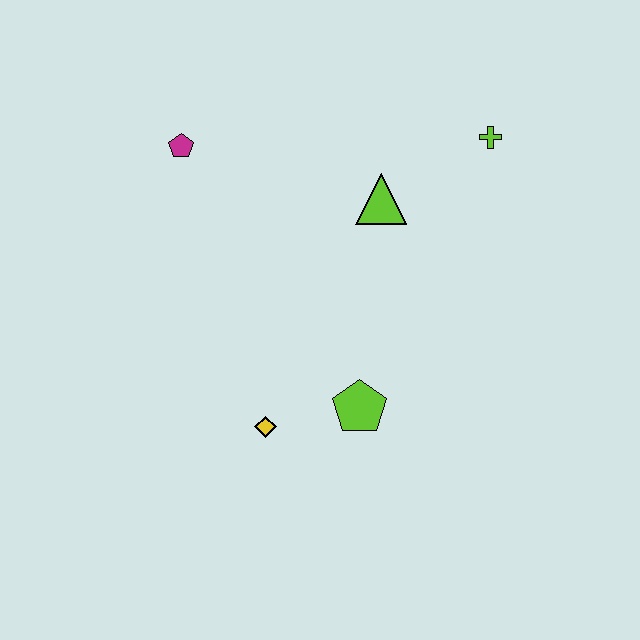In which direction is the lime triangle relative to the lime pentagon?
The lime triangle is above the lime pentagon.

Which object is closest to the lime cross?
The lime triangle is closest to the lime cross.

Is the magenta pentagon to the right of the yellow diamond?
No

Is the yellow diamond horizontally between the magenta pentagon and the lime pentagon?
Yes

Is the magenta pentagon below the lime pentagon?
No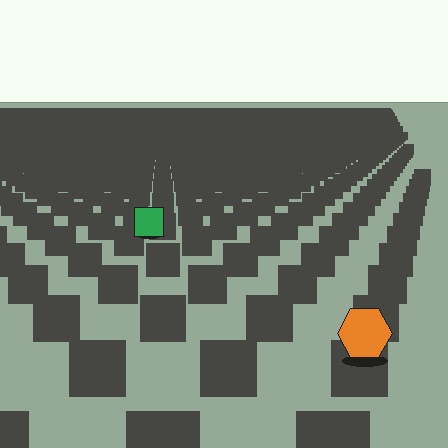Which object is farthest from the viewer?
The green square is farthest from the viewer. It appears smaller and the ground texture around it is denser.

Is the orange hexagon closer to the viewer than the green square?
Yes. The orange hexagon is closer — you can tell from the texture gradient: the ground texture is coarser near it.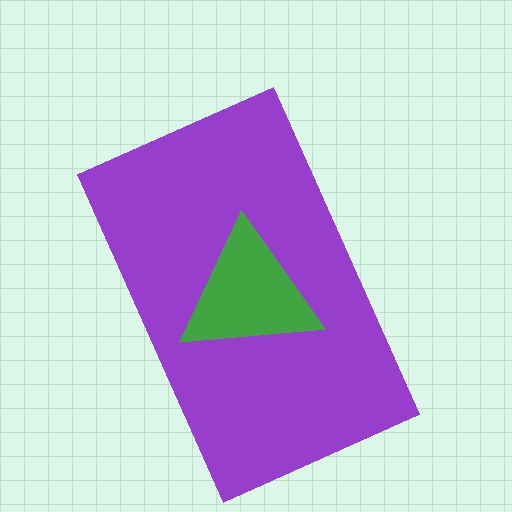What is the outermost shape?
The purple rectangle.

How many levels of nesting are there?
2.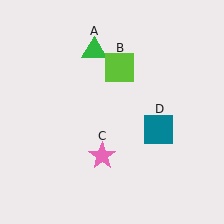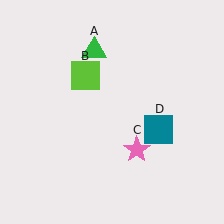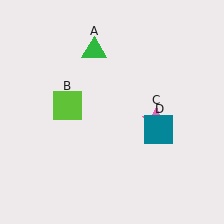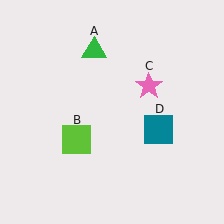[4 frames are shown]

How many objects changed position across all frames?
2 objects changed position: lime square (object B), pink star (object C).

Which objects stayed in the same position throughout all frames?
Green triangle (object A) and teal square (object D) remained stationary.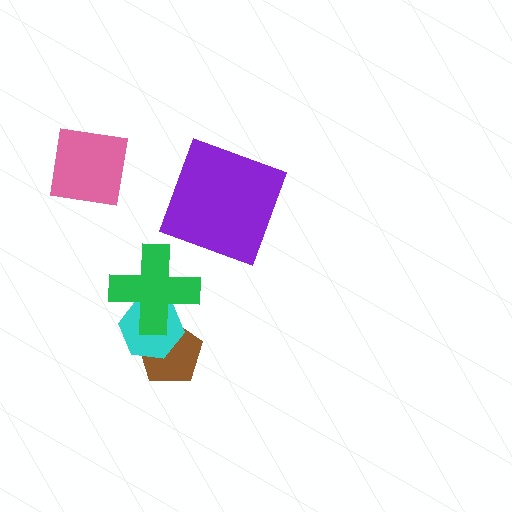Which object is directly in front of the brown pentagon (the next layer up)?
The cyan hexagon is directly in front of the brown pentagon.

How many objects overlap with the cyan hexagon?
2 objects overlap with the cyan hexagon.